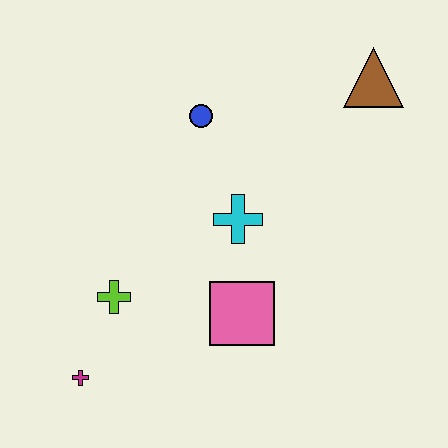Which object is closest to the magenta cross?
The lime cross is closest to the magenta cross.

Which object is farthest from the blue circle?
The magenta cross is farthest from the blue circle.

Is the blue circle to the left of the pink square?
Yes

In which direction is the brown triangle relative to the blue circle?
The brown triangle is to the right of the blue circle.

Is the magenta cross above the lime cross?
No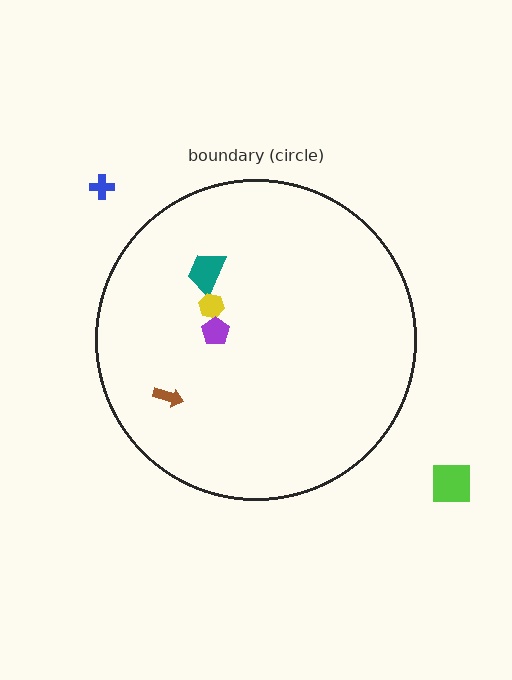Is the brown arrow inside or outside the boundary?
Inside.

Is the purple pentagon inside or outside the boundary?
Inside.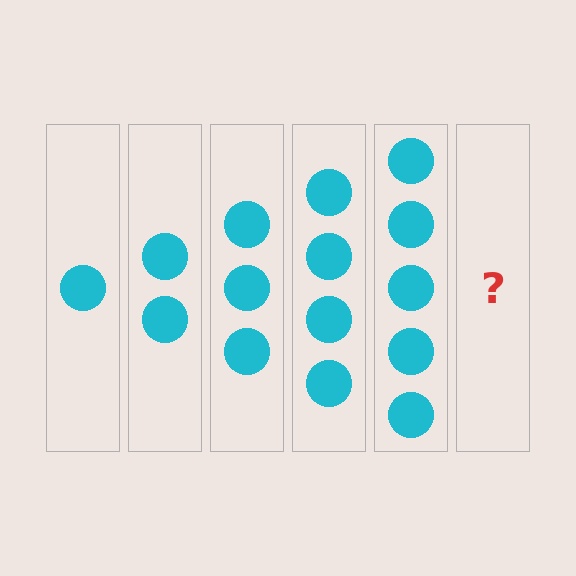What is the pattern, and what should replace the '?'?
The pattern is that each step adds one more circle. The '?' should be 6 circles.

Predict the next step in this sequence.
The next step is 6 circles.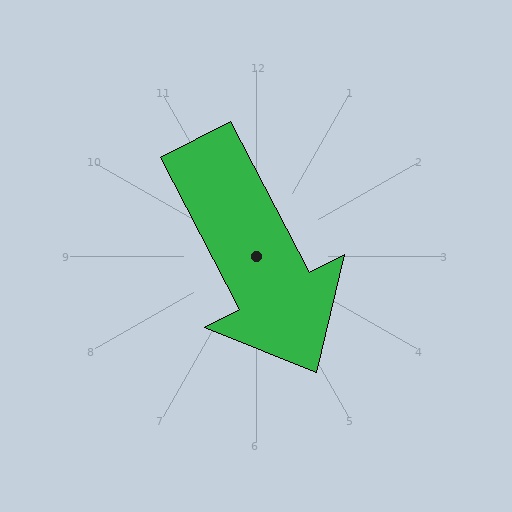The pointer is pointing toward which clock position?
Roughly 5 o'clock.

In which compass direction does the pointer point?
Southeast.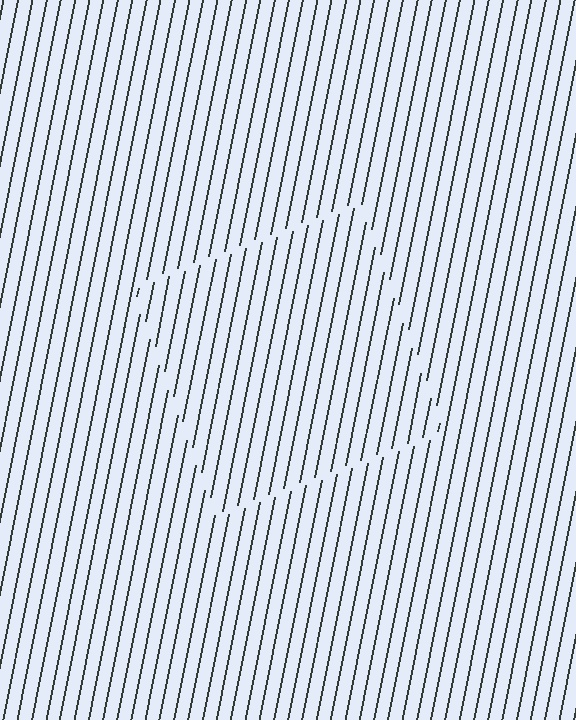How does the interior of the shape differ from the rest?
The interior of the shape contains the same grating, shifted by half a period — the contour is defined by the phase discontinuity where line-ends from the inner and outer gratings abut.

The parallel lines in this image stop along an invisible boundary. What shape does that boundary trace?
An illusory square. The interior of the shape contains the same grating, shifted by half a period — the contour is defined by the phase discontinuity where line-ends from the inner and outer gratings abut.